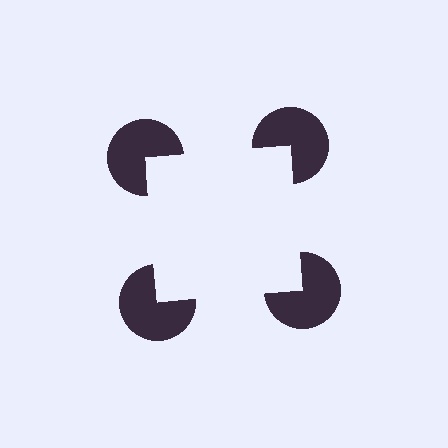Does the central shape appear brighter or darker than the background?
It typically appears slightly brighter than the background, even though no actual brightness change is drawn.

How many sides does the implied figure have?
4 sides.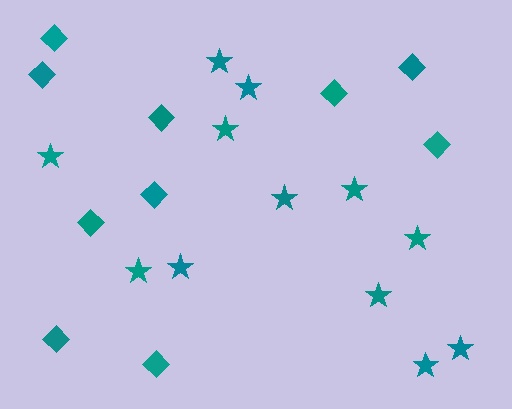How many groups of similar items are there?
There are 2 groups: one group of diamonds (10) and one group of stars (12).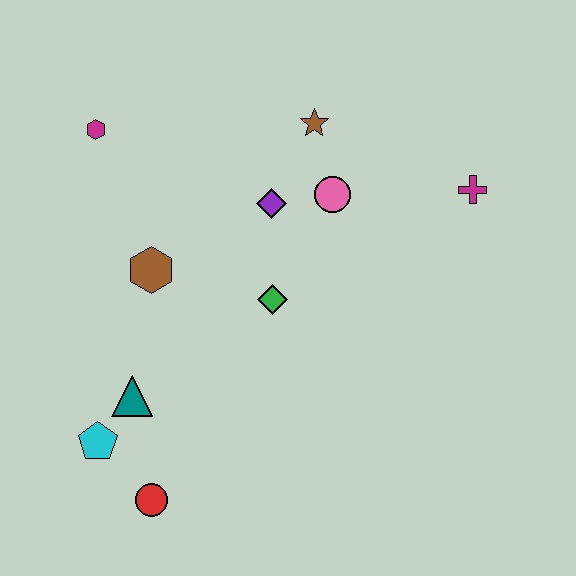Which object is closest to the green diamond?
The purple diamond is closest to the green diamond.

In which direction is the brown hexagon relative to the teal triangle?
The brown hexagon is above the teal triangle.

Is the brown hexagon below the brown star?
Yes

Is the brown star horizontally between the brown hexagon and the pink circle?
Yes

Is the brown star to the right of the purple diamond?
Yes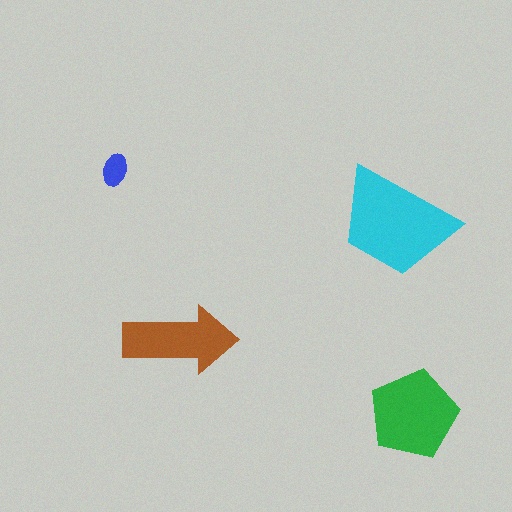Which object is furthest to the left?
The blue ellipse is leftmost.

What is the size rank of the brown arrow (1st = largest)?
3rd.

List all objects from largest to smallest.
The cyan trapezoid, the green pentagon, the brown arrow, the blue ellipse.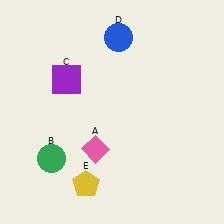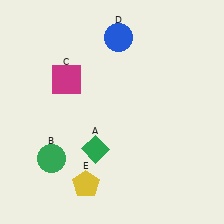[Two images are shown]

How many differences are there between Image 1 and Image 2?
There are 2 differences between the two images.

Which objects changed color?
A changed from pink to green. C changed from purple to magenta.